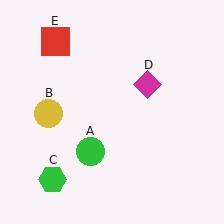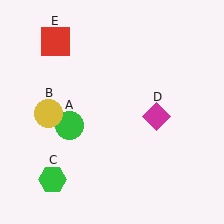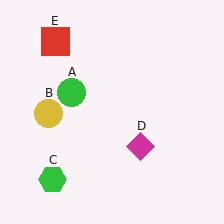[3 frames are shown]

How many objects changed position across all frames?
2 objects changed position: green circle (object A), magenta diamond (object D).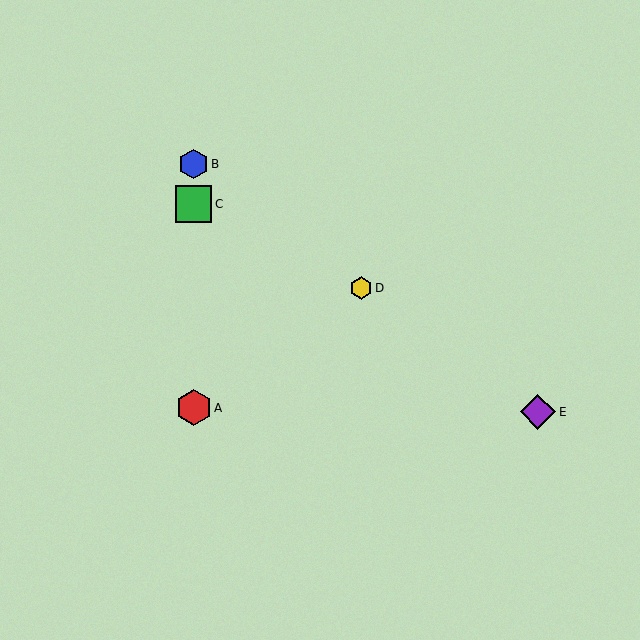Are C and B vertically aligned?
Yes, both are at x≈194.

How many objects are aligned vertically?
3 objects (A, B, C) are aligned vertically.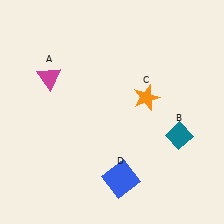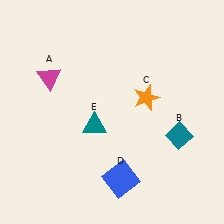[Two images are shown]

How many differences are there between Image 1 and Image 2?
There is 1 difference between the two images.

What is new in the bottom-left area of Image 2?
A teal triangle (E) was added in the bottom-left area of Image 2.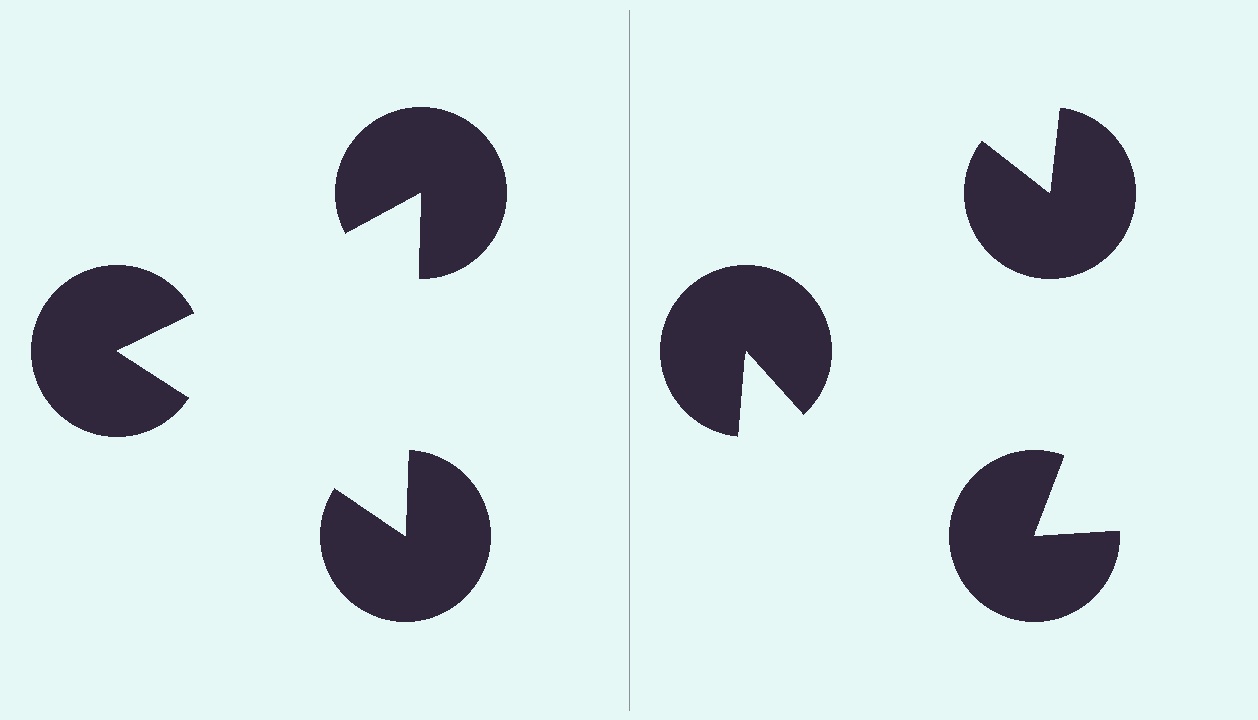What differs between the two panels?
The pac-man discs are positioned identically on both sides; only the wedge orientations differ. On the left they align to a triangle; on the right they are misaligned.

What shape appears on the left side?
An illusory triangle.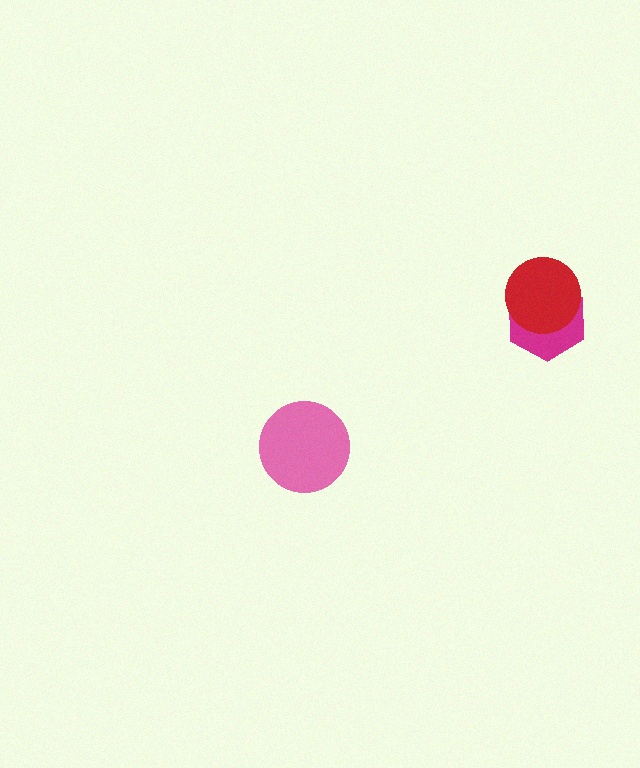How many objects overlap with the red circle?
1 object overlaps with the red circle.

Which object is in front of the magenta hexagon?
The red circle is in front of the magenta hexagon.